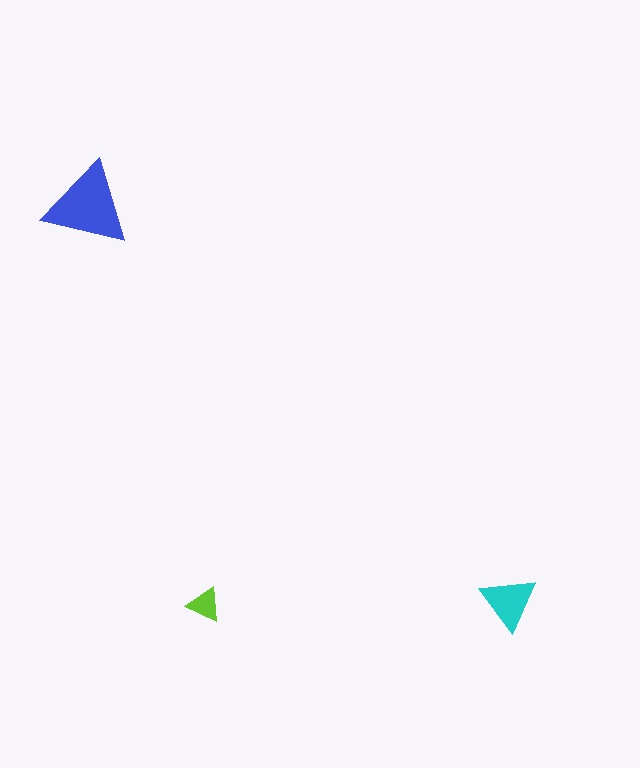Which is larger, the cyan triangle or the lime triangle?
The cyan one.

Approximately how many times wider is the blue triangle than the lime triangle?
About 2.5 times wider.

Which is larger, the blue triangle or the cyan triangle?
The blue one.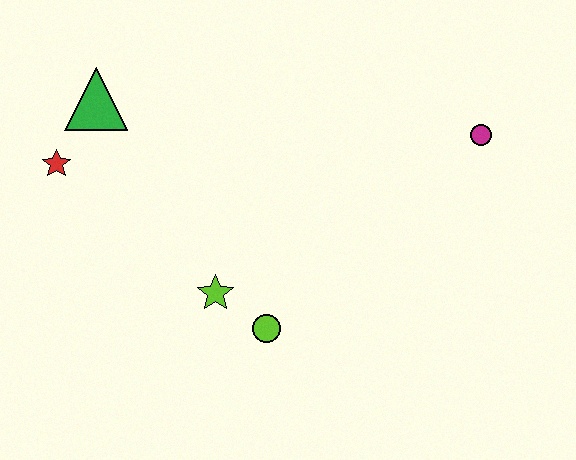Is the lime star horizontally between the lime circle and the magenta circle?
No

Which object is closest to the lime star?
The lime circle is closest to the lime star.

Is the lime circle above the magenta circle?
No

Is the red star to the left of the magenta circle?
Yes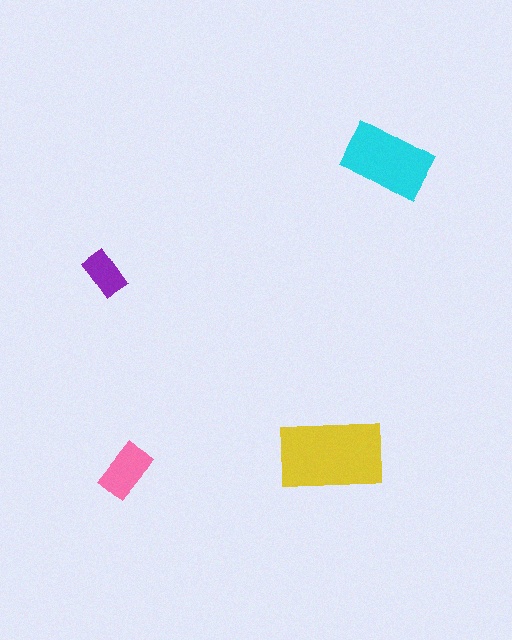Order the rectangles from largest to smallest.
the yellow one, the cyan one, the pink one, the purple one.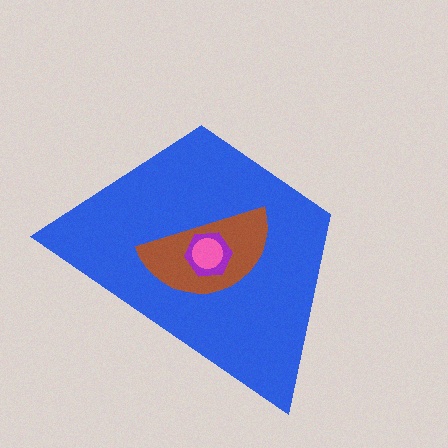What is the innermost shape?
The pink circle.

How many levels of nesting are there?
4.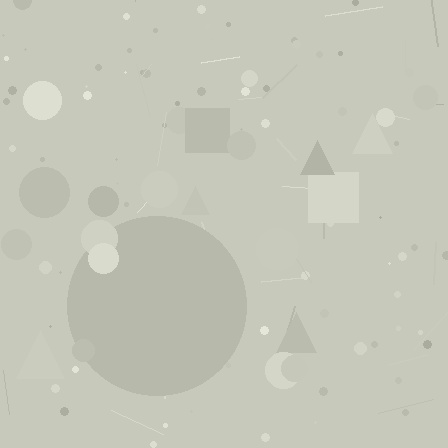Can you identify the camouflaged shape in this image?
The camouflaged shape is a circle.